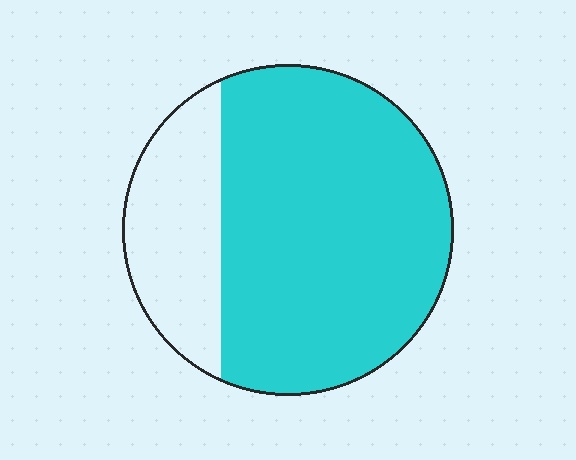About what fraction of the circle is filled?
About three quarters (3/4).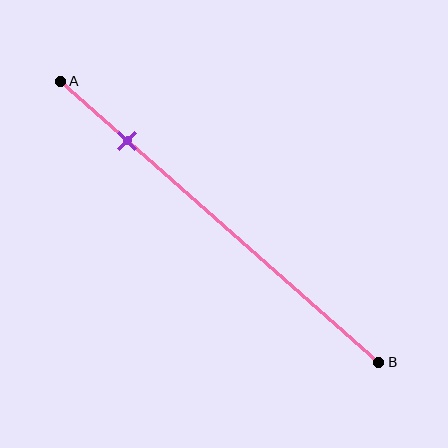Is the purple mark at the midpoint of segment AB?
No, the mark is at about 20% from A, not at the 50% midpoint.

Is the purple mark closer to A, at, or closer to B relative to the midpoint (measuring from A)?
The purple mark is closer to point A than the midpoint of segment AB.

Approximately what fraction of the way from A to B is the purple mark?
The purple mark is approximately 20% of the way from A to B.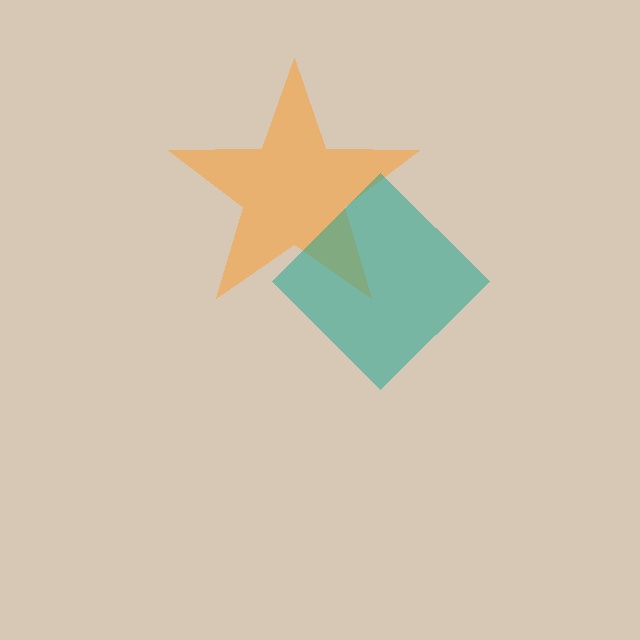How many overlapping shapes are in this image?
There are 2 overlapping shapes in the image.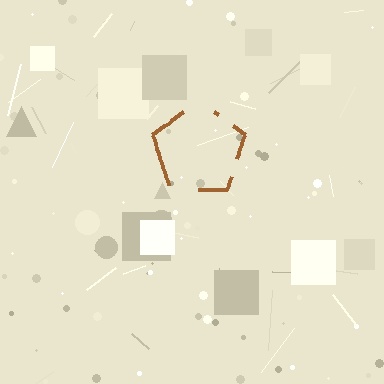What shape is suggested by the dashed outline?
The dashed outline suggests a pentagon.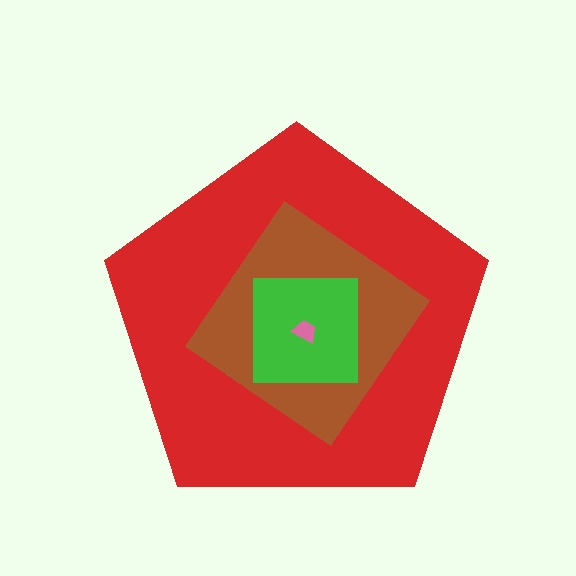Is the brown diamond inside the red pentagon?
Yes.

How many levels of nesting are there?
4.